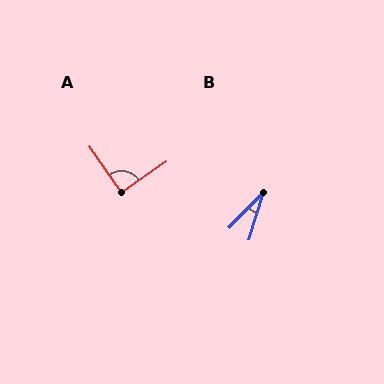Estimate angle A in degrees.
Approximately 89 degrees.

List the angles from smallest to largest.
B (28°), A (89°).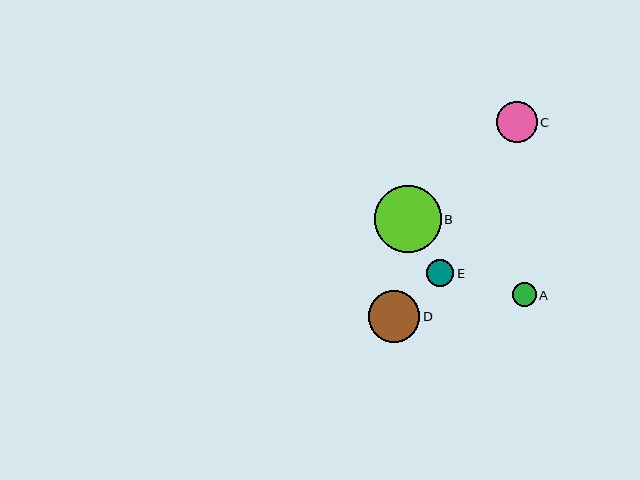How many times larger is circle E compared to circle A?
Circle E is approximately 1.1 times the size of circle A.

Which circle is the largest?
Circle B is the largest with a size of approximately 67 pixels.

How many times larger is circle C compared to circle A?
Circle C is approximately 1.7 times the size of circle A.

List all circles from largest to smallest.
From largest to smallest: B, D, C, E, A.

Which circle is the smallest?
Circle A is the smallest with a size of approximately 24 pixels.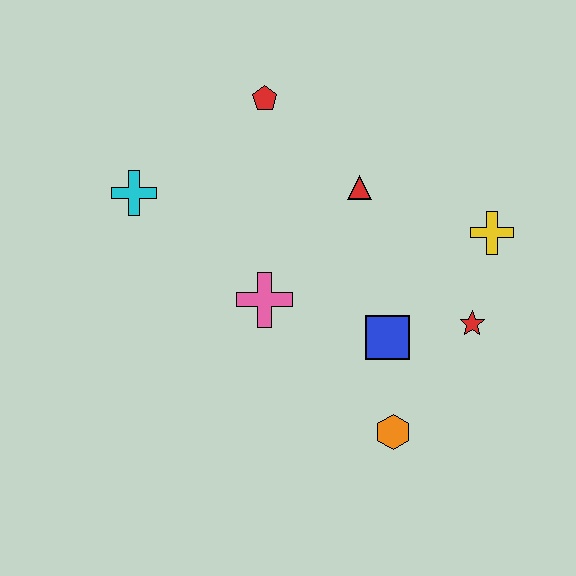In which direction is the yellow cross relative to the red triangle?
The yellow cross is to the right of the red triangle.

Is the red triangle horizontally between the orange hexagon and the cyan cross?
Yes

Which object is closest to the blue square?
The red star is closest to the blue square.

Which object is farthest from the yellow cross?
The cyan cross is farthest from the yellow cross.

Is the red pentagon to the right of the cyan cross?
Yes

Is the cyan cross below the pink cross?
No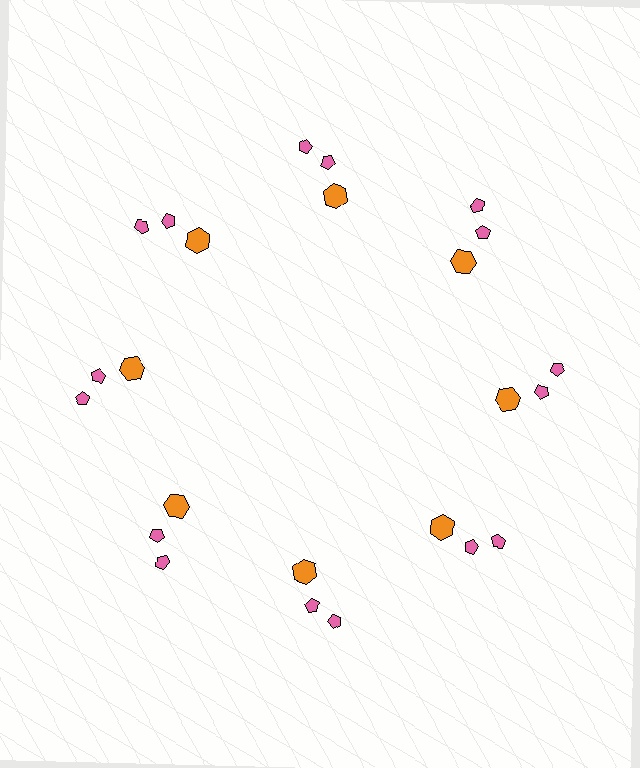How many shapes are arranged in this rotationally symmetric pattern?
There are 24 shapes, arranged in 8 groups of 3.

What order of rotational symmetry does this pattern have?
This pattern has 8-fold rotational symmetry.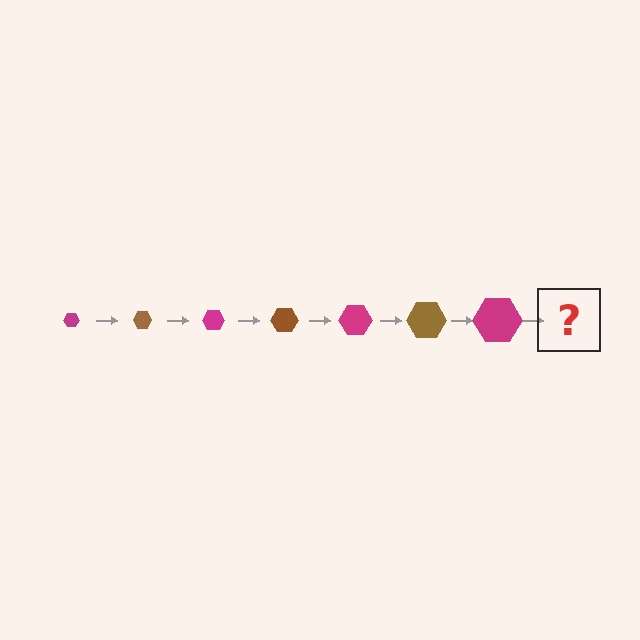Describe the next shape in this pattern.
It should be a brown hexagon, larger than the previous one.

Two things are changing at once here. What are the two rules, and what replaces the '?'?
The two rules are that the hexagon grows larger each step and the color cycles through magenta and brown. The '?' should be a brown hexagon, larger than the previous one.